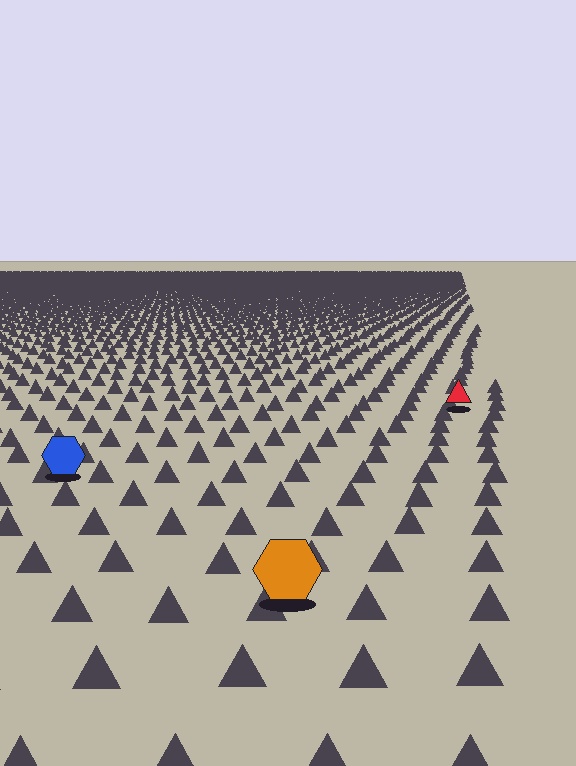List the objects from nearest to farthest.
From nearest to farthest: the orange hexagon, the blue hexagon, the red triangle.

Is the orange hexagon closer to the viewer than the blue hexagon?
Yes. The orange hexagon is closer — you can tell from the texture gradient: the ground texture is coarser near it.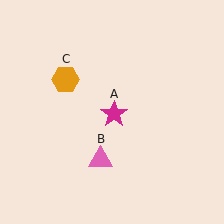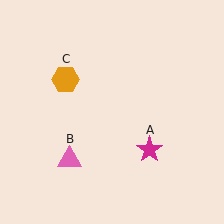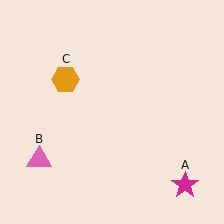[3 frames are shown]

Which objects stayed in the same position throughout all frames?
Orange hexagon (object C) remained stationary.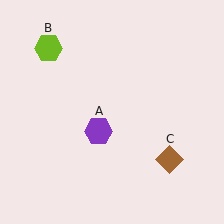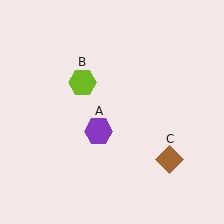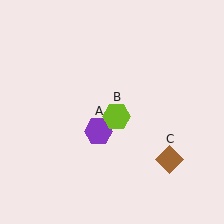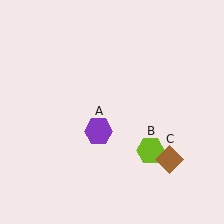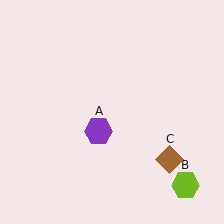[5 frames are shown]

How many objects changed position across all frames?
1 object changed position: lime hexagon (object B).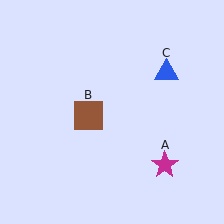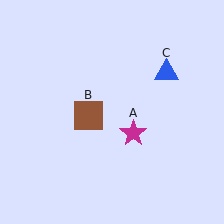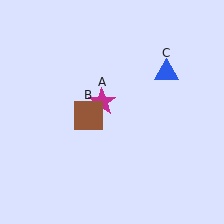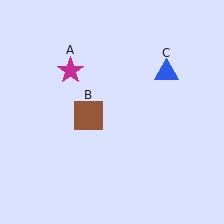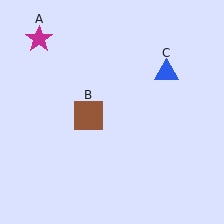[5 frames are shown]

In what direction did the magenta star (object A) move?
The magenta star (object A) moved up and to the left.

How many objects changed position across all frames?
1 object changed position: magenta star (object A).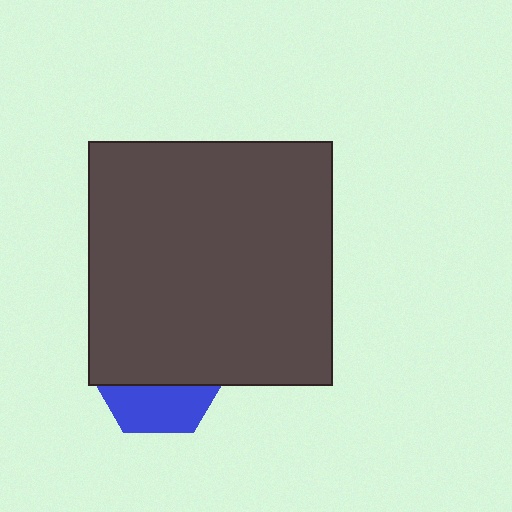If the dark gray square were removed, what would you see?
You would see the complete blue hexagon.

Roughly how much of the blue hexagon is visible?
A small part of it is visible (roughly 36%).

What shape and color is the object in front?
The object in front is a dark gray square.